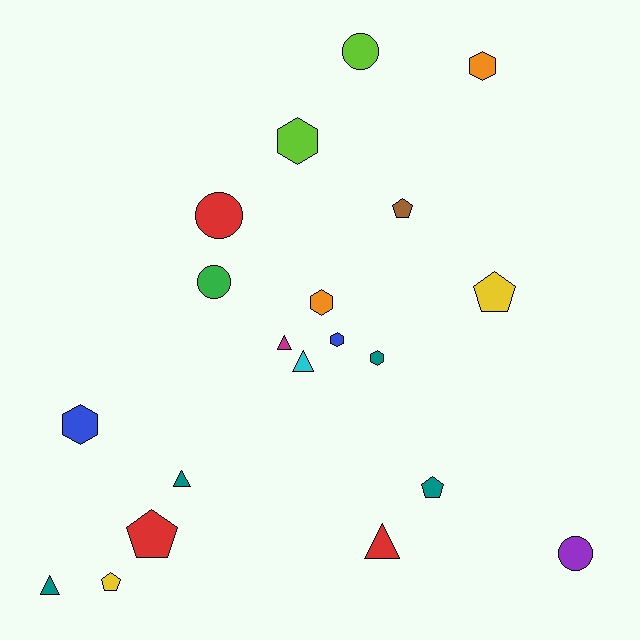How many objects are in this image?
There are 20 objects.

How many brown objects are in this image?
There is 1 brown object.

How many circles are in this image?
There are 4 circles.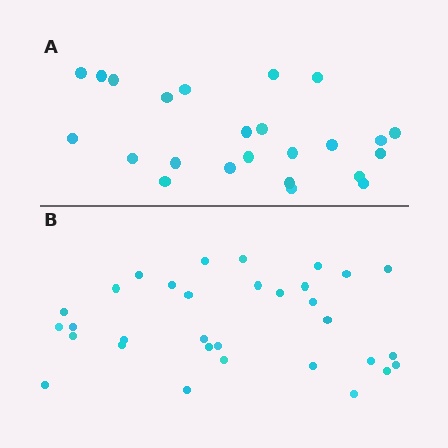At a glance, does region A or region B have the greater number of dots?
Region B (the bottom region) has more dots.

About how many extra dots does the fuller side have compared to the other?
Region B has roughly 8 or so more dots than region A.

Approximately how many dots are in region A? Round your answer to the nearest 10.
About 20 dots. (The exact count is 24, which rounds to 20.)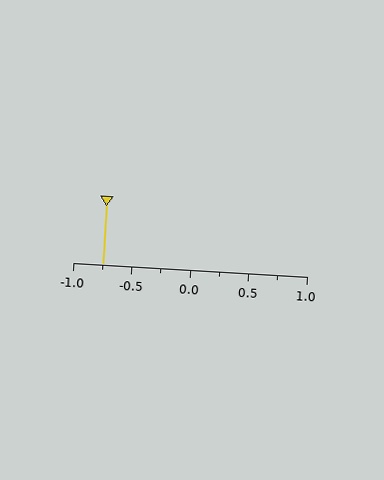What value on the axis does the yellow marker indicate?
The marker indicates approximately -0.75.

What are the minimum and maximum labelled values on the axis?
The axis runs from -1.0 to 1.0.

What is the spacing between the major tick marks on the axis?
The major ticks are spaced 0.5 apart.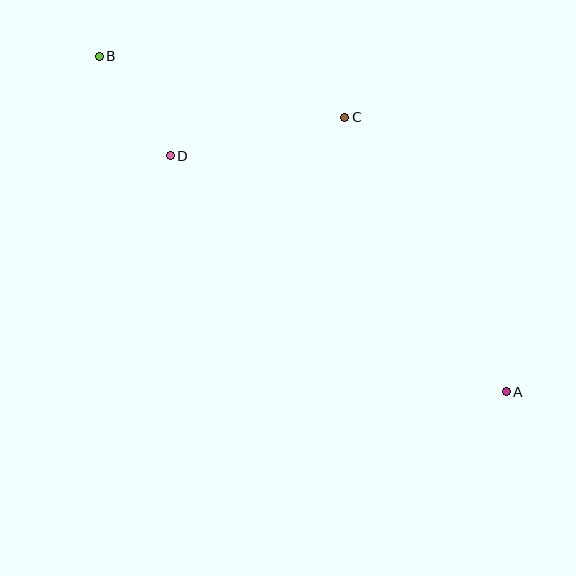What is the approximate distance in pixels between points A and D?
The distance between A and D is approximately 411 pixels.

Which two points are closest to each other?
Points B and D are closest to each other.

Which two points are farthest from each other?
Points A and B are farthest from each other.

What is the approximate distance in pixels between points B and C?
The distance between B and C is approximately 253 pixels.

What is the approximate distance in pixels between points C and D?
The distance between C and D is approximately 179 pixels.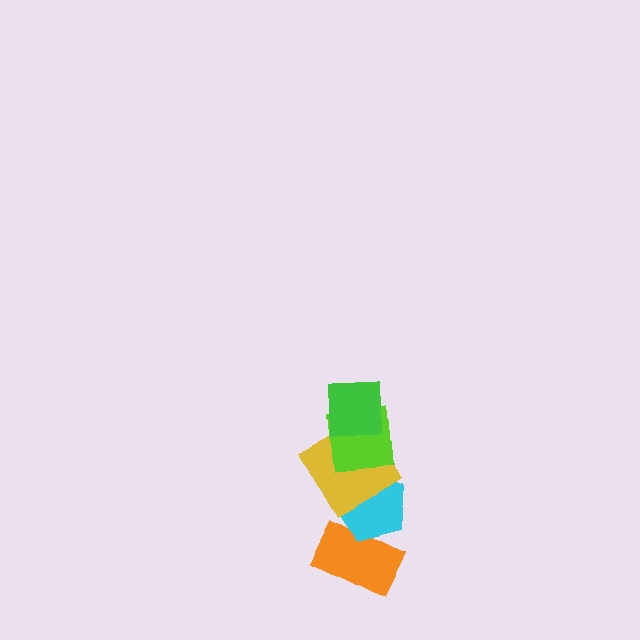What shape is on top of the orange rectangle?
The cyan pentagon is on top of the orange rectangle.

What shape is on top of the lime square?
The green square is on top of the lime square.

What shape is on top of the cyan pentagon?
The yellow square is on top of the cyan pentagon.